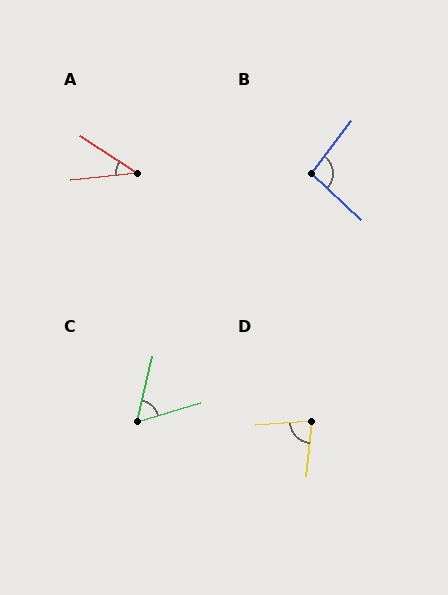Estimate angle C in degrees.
Approximately 60 degrees.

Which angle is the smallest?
A, at approximately 40 degrees.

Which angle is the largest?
B, at approximately 96 degrees.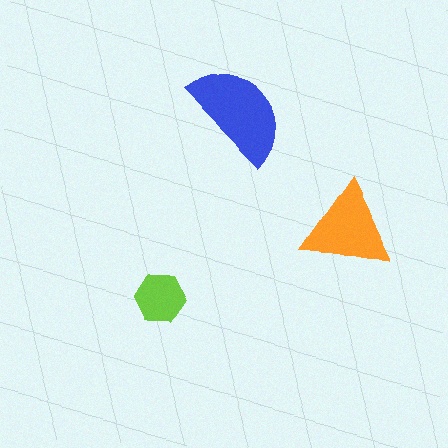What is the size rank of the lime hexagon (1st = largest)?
3rd.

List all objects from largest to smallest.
The blue semicircle, the orange triangle, the lime hexagon.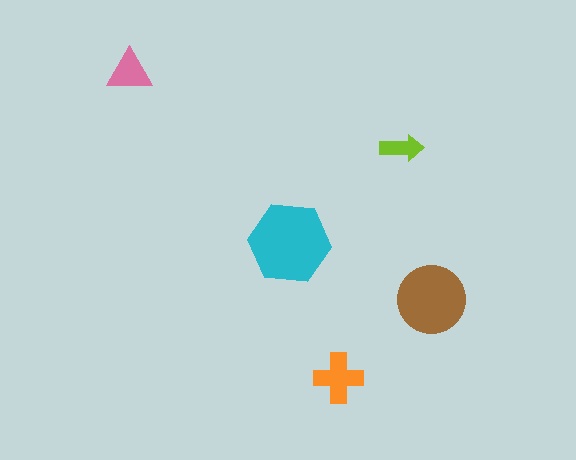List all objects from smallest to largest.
The lime arrow, the pink triangle, the orange cross, the brown circle, the cyan hexagon.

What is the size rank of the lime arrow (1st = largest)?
5th.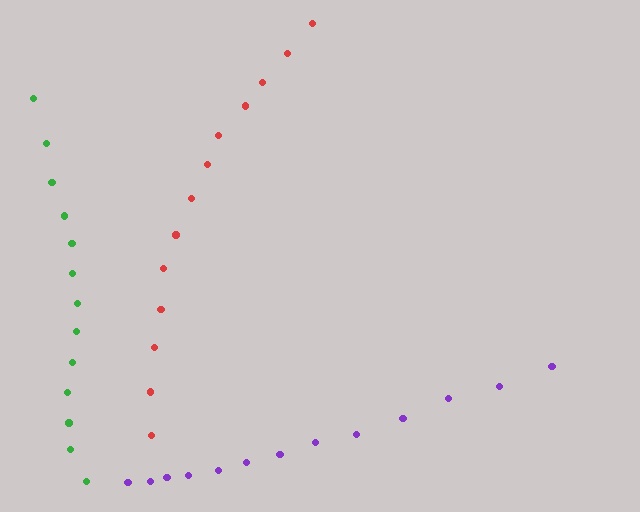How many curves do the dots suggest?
There are 3 distinct paths.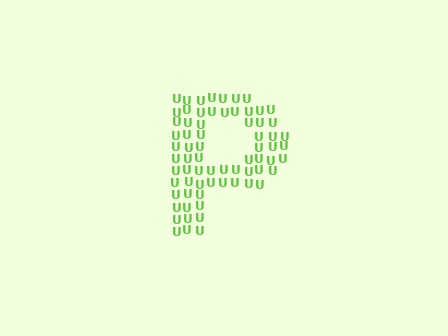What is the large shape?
The large shape is the letter P.